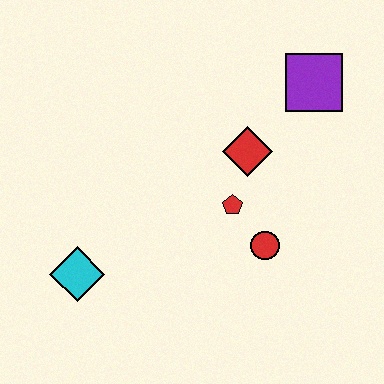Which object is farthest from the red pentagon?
The cyan diamond is farthest from the red pentagon.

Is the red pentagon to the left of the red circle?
Yes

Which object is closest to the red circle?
The red pentagon is closest to the red circle.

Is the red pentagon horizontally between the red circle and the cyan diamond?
Yes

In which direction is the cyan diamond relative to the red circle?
The cyan diamond is to the left of the red circle.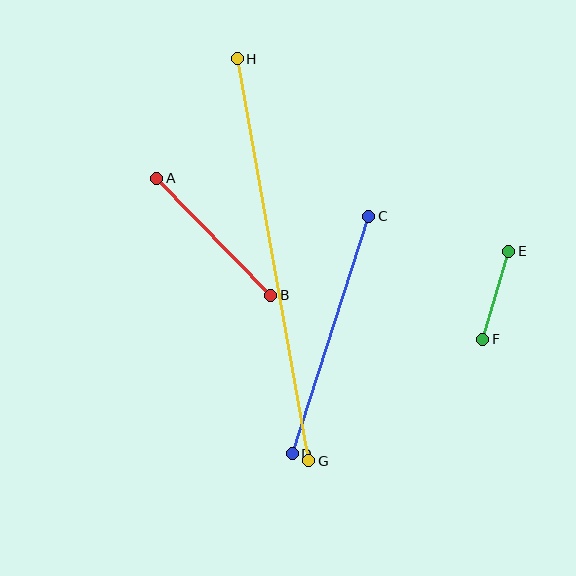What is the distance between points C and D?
The distance is approximately 250 pixels.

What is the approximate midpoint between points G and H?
The midpoint is at approximately (273, 260) pixels.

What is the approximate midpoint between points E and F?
The midpoint is at approximately (496, 295) pixels.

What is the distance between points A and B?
The distance is approximately 163 pixels.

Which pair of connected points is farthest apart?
Points G and H are farthest apart.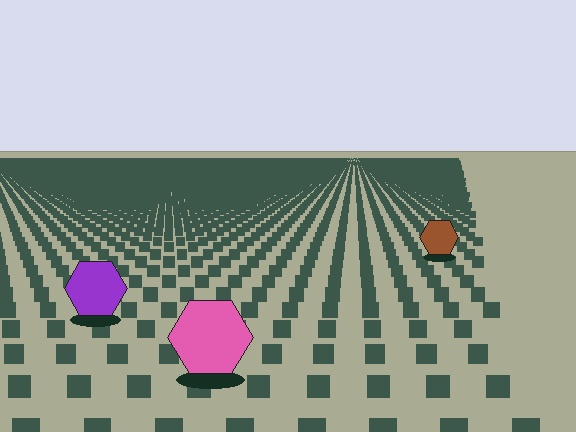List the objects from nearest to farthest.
From nearest to farthest: the pink hexagon, the purple hexagon, the brown hexagon.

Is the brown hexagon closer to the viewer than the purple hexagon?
No. The purple hexagon is closer — you can tell from the texture gradient: the ground texture is coarser near it.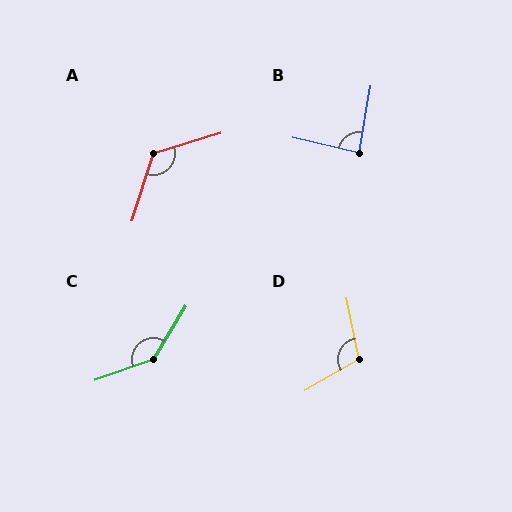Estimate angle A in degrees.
Approximately 124 degrees.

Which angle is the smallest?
B, at approximately 86 degrees.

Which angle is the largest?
C, at approximately 141 degrees.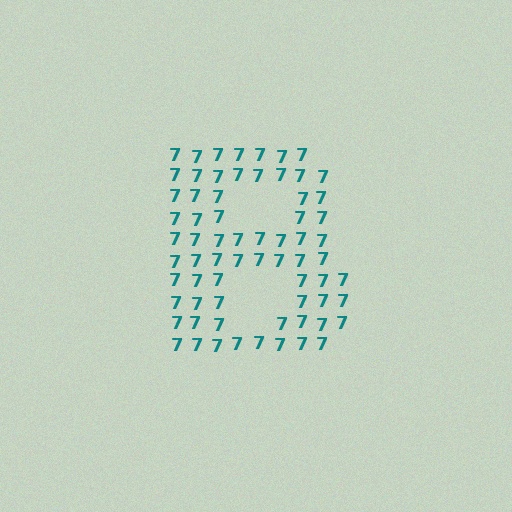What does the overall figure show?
The overall figure shows the letter B.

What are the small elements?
The small elements are digit 7's.